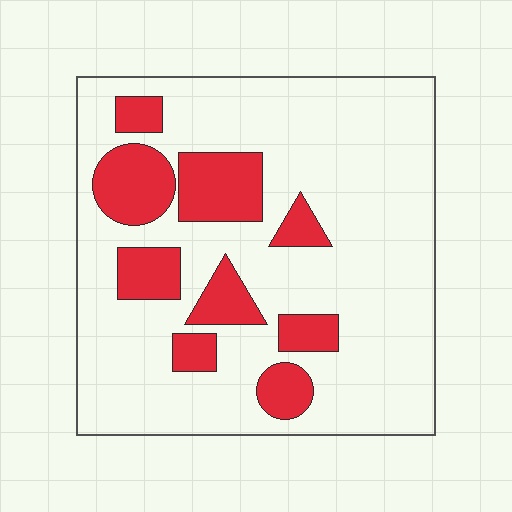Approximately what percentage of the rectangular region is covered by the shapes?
Approximately 20%.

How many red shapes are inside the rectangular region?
9.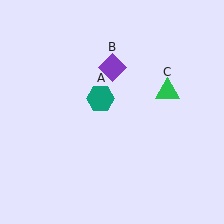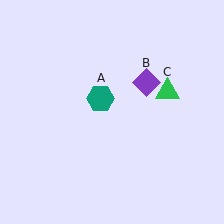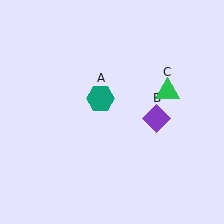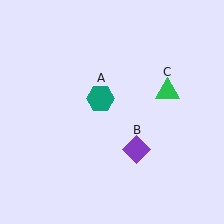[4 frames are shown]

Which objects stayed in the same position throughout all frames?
Teal hexagon (object A) and green triangle (object C) remained stationary.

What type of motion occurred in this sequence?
The purple diamond (object B) rotated clockwise around the center of the scene.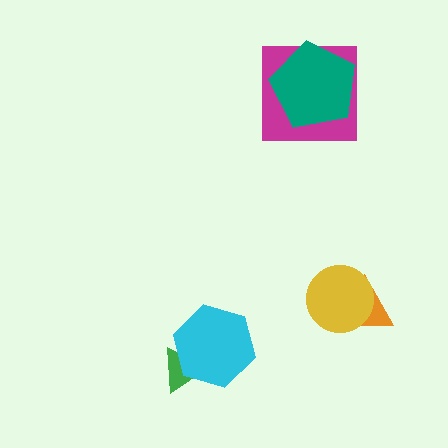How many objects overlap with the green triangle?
1 object overlaps with the green triangle.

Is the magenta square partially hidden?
Yes, it is partially covered by another shape.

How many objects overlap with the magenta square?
1 object overlaps with the magenta square.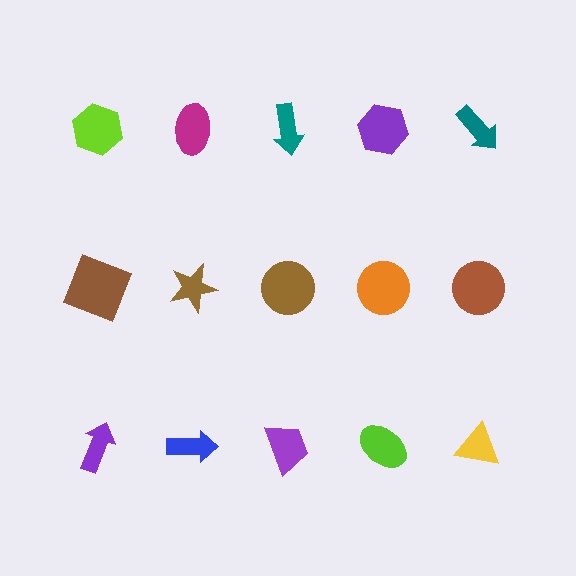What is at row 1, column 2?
A magenta ellipse.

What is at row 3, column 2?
A blue arrow.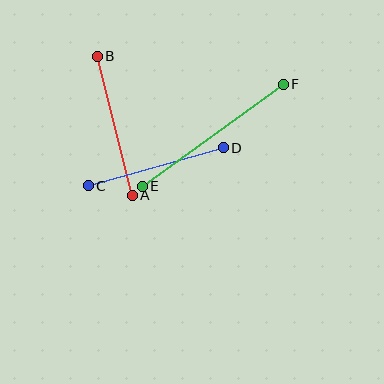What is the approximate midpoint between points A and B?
The midpoint is at approximately (115, 126) pixels.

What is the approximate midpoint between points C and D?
The midpoint is at approximately (156, 167) pixels.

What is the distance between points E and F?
The distance is approximately 174 pixels.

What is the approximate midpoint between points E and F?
The midpoint is at approximately (213, 135) pixels.